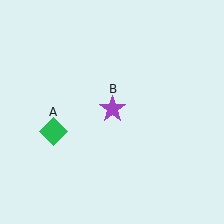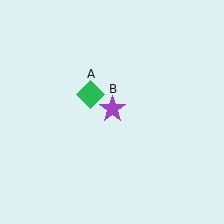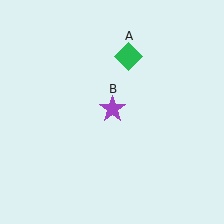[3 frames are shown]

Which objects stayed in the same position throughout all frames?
Purple star (object B) remained stationary.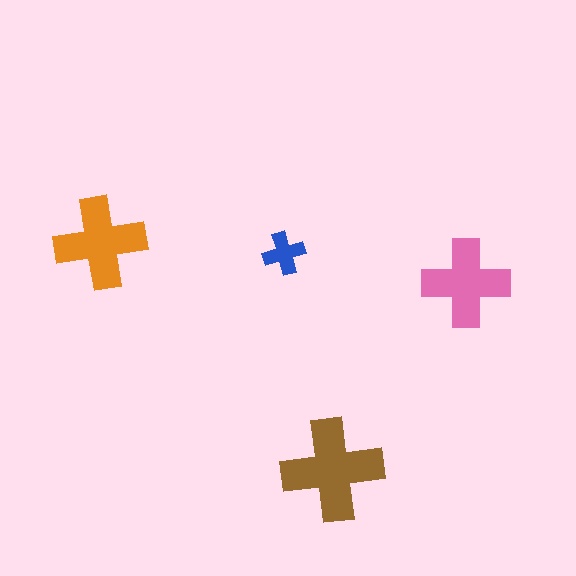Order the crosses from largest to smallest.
the brown one, the orange one, the pink one, the blue one.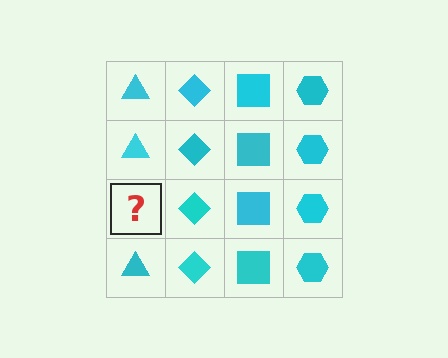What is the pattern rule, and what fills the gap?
The rule is that each column has a consistent shape. The gap should be filled with a cyan triangle.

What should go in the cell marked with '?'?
The missing cell should contain a cyan triangle.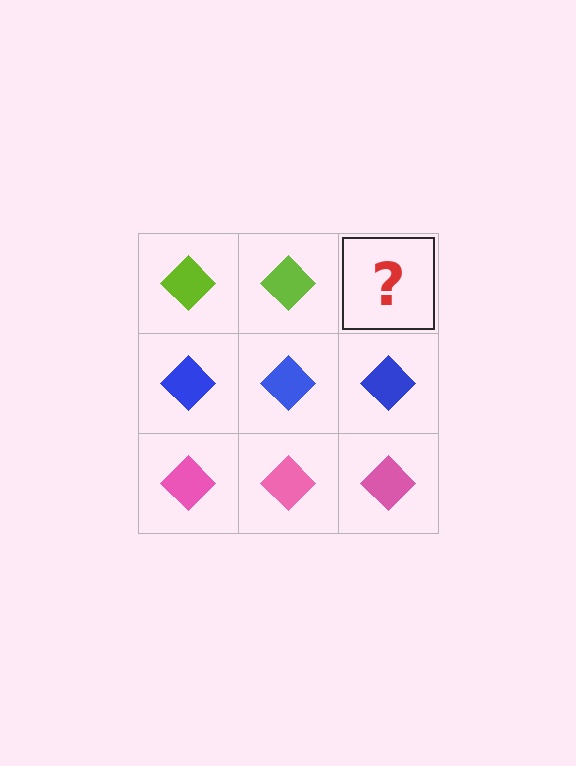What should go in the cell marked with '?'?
The missing cell should contain a lime diamond.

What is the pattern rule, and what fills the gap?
The rule is that each row has a consistent color. The gap should be filled with a lime diamond.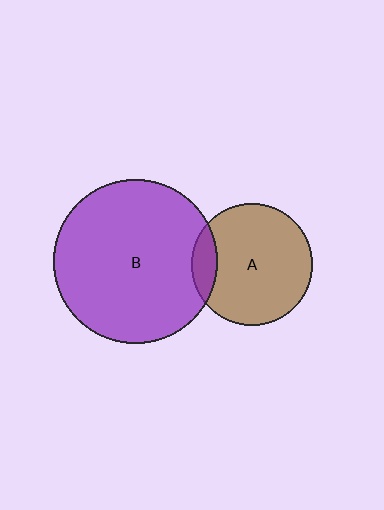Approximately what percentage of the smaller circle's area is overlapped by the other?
Approximately 15%.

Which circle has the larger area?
Circle B (purple).